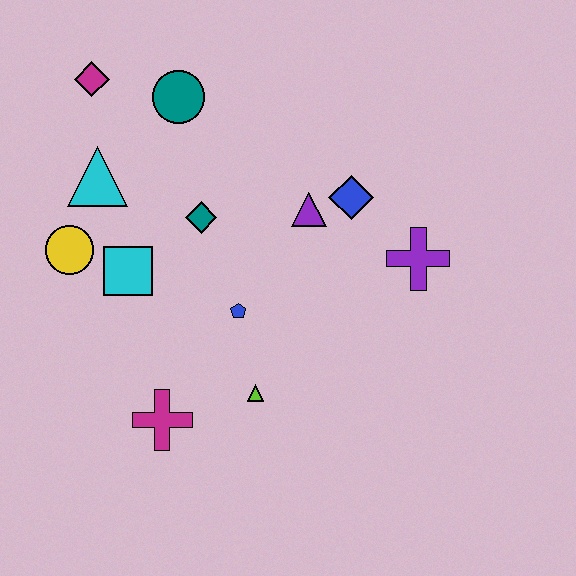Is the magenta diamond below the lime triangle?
No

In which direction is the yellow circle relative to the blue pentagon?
The yellow circle is to the left of the blue pentagon.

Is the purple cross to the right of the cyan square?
Yes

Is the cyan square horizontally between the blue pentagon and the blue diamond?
No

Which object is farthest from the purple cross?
The magenta diamond is farthest from the purple cross.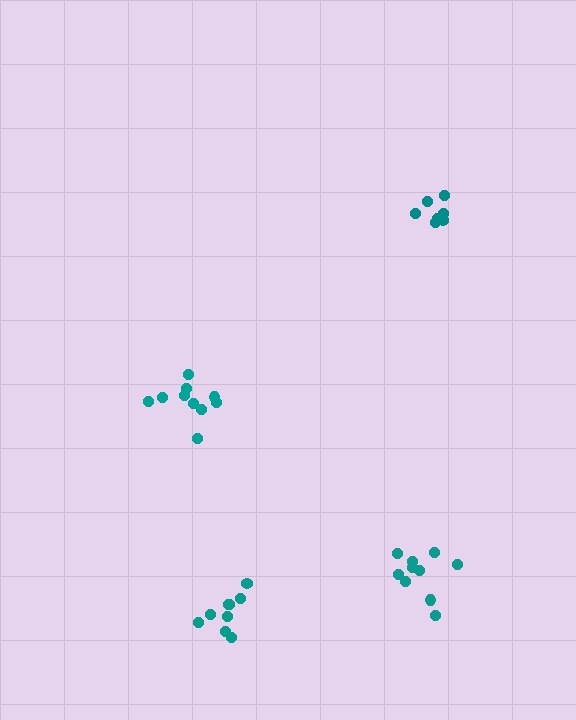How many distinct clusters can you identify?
There are 4 distinct clusters.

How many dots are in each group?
Group 1: 9 dots, Group 2: 7 dots, Group 3: 10 dots, Group 4: 10 dots (36 total).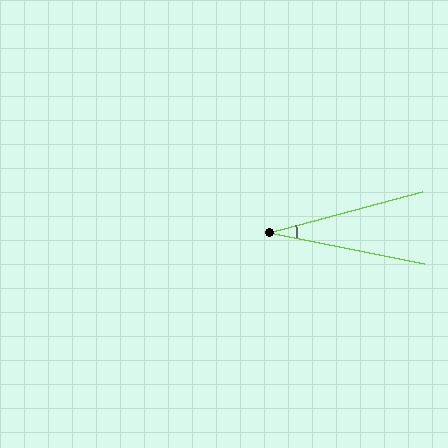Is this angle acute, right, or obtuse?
It is acute.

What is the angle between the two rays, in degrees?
Approximately 26 degrees.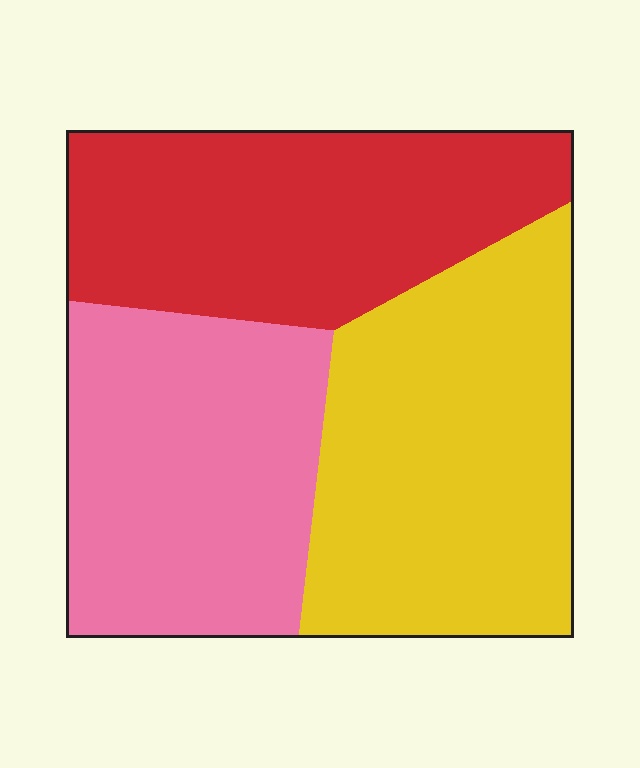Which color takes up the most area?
Yellow, at roughly 35%.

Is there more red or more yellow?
Yellow.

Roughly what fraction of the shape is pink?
Pink takes up about one third (1/3) of the shape.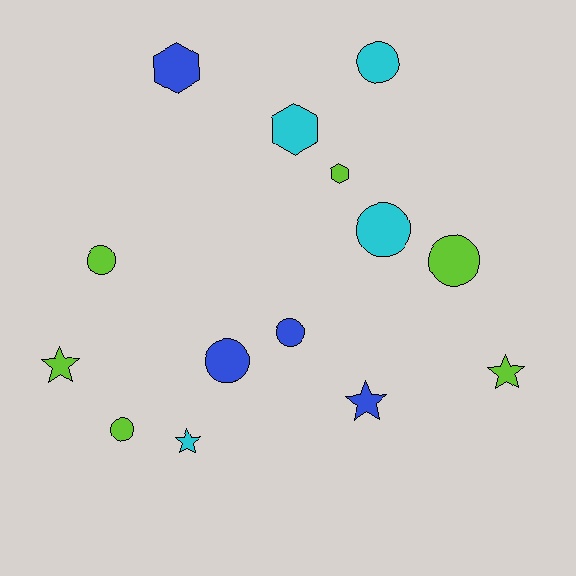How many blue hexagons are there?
There is 1 blue hexagon.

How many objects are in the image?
There are 14 objects.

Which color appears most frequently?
Lime, with 6 objects.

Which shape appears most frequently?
Circle, with 7 objects.